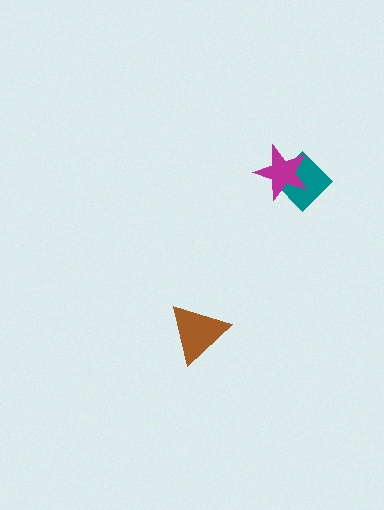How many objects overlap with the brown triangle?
0 objects overlap with the brown triangle.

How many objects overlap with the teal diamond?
1 object overlaps with the teal diamond.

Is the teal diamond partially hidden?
Yes, it is partially covered by another shape.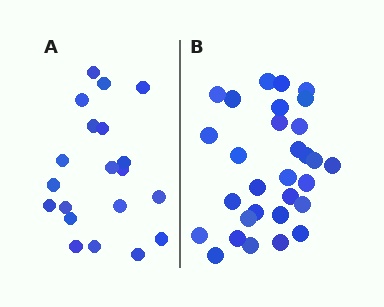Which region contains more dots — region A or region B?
Region B (the right region) has more dots.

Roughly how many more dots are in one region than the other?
Region B has roughly 10 or so more dots than region A.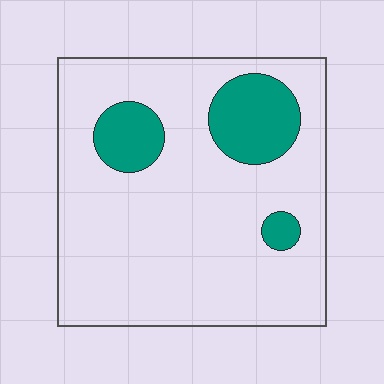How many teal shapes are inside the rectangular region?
3.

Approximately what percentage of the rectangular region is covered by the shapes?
Approximately 15%.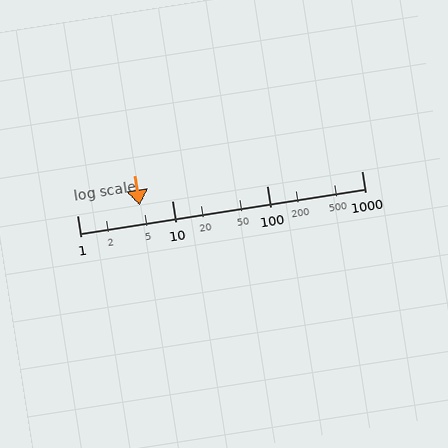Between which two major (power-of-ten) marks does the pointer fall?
The pointer is between 1 and 10.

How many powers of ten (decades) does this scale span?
The scale spans 3 decades, from 1 to 1000.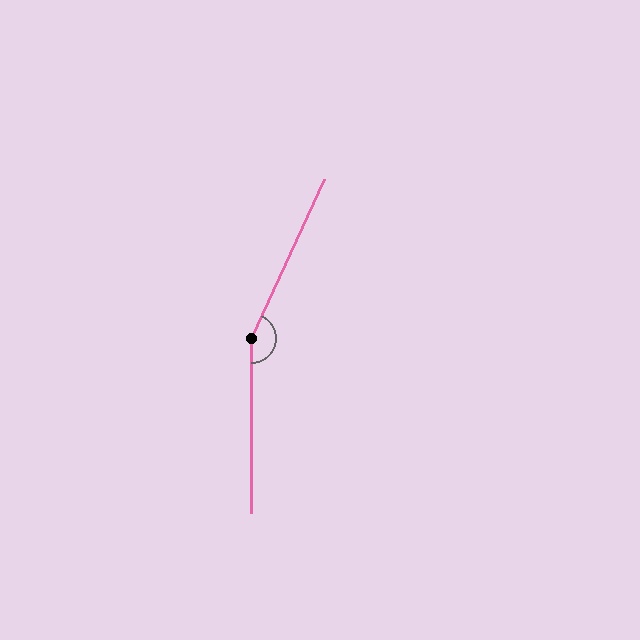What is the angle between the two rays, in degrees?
Approximately 155 degrees.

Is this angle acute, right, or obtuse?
It is obtuse.